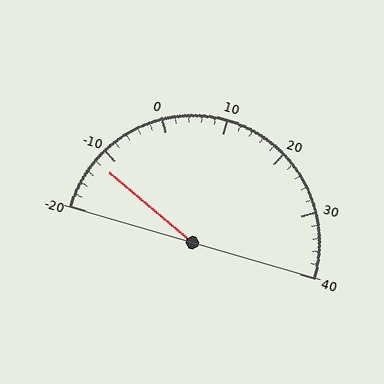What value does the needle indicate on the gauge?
The needle indicates approximately -12.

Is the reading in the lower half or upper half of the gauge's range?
The reading is in the lower half of the range (-20 to 40).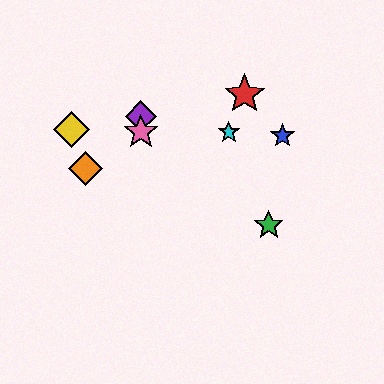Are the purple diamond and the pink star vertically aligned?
Yes, both are at x≈141.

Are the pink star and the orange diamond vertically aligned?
No, the pink star is at x≈141 and the orange diamond is at x≈85.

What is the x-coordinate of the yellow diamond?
The yellow diamond is at x≈72.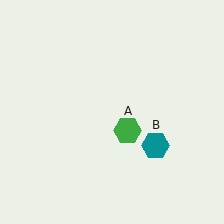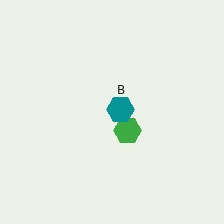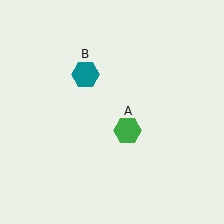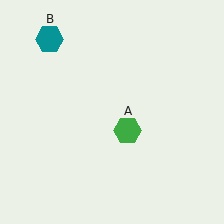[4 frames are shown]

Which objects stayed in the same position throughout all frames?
Green hexagon (object A) remained stationary.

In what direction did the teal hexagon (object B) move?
The teal hexagon (object B) moved up and to the left.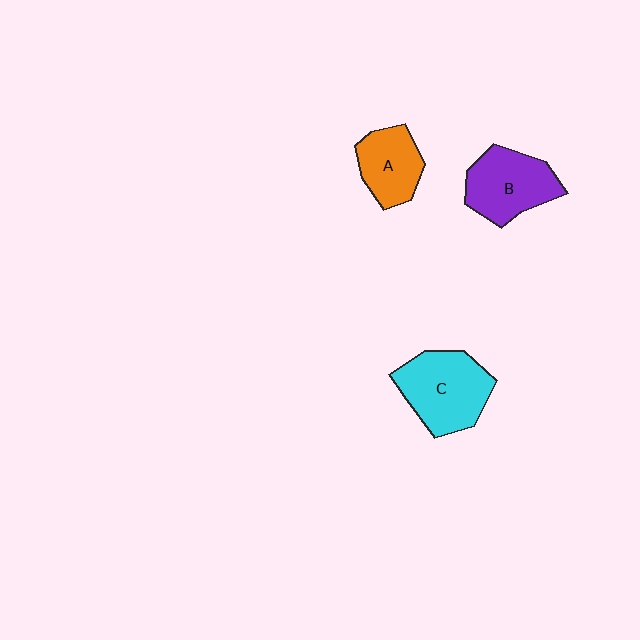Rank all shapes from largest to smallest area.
From largest to smallest: C (cyan), B (purple), A (orange).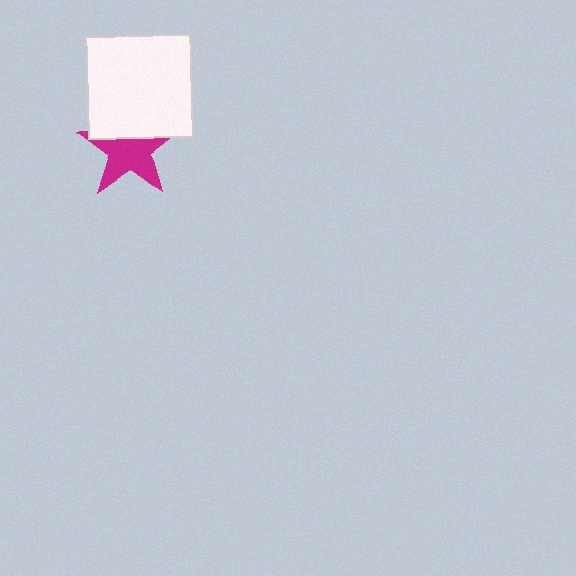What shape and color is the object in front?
The object in front is a white rectangle.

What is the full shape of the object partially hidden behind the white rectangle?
The partially hidden object is a magenta star.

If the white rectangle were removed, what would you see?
You would see the complete magenta star.